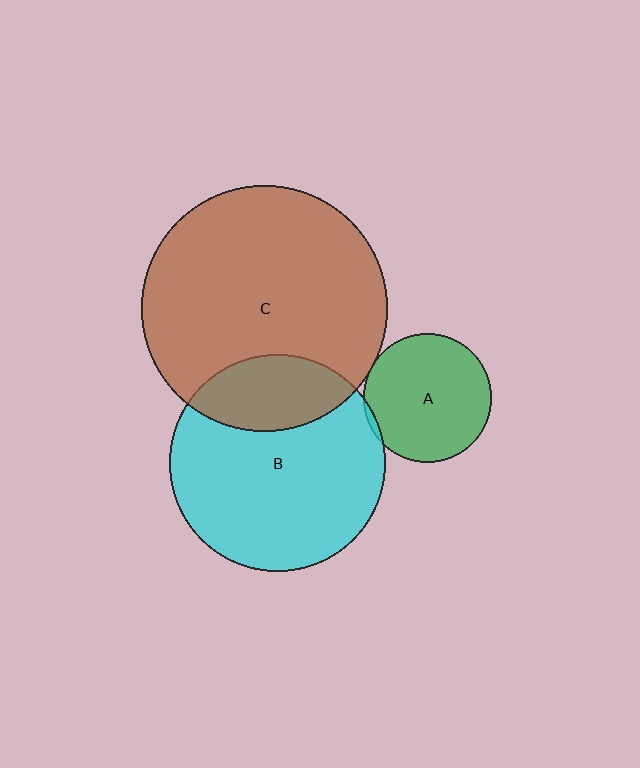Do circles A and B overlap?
Yes.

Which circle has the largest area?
Circle C (brown).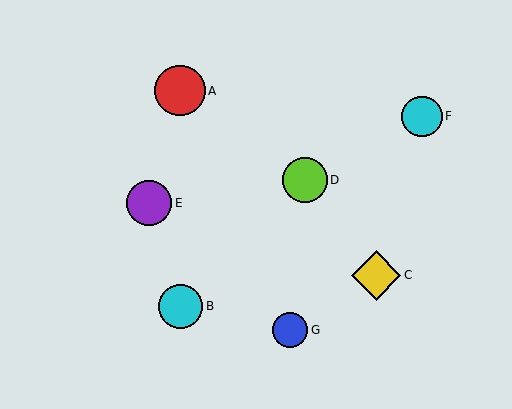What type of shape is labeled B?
Shape B is a cyan circle.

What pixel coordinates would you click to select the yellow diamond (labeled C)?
Click at (376, 275) to select the yellow diamond C.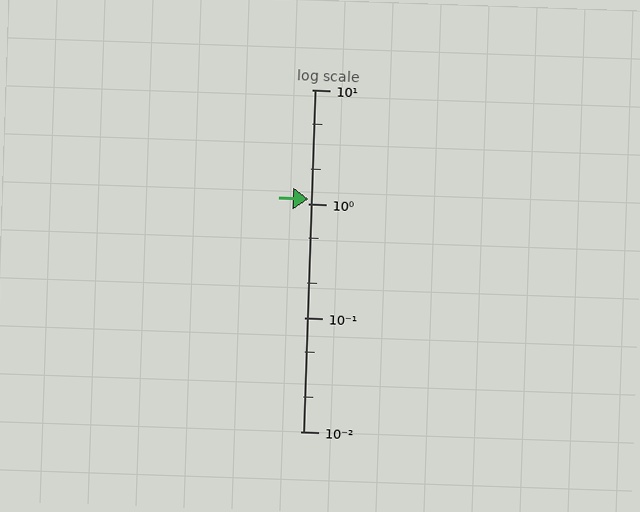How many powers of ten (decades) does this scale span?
The scale spans 3 decades, from 0.01 to 10.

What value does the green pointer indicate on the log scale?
The pointer indicates approximately 1.1.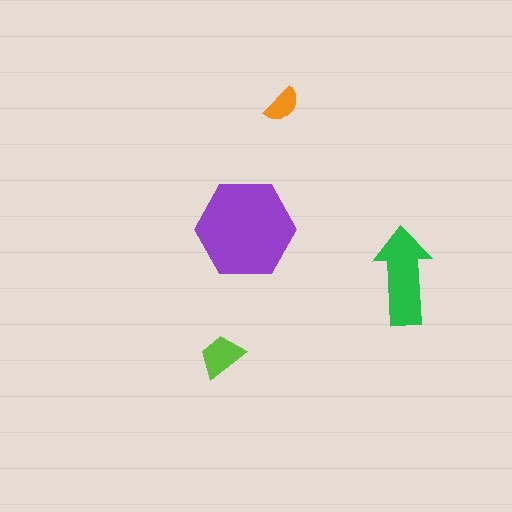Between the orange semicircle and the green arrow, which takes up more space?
The green arrow.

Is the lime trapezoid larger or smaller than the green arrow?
Smaller.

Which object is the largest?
The purple hexagon.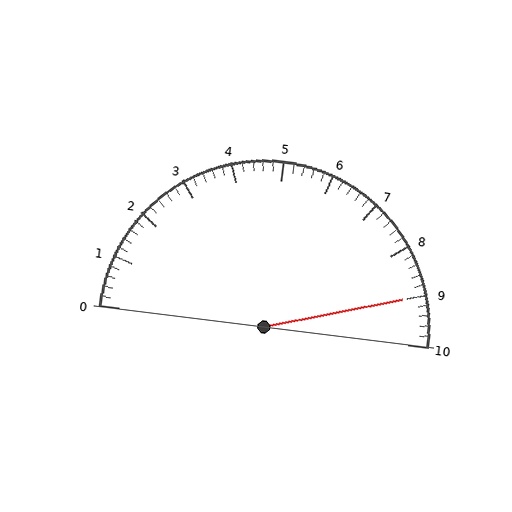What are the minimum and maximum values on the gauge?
The gauge ranges from 0 to 10.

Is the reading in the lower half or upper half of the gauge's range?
The reading is in the upper half of the range (0 to 10).